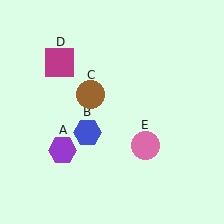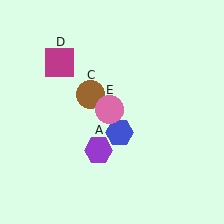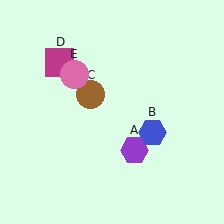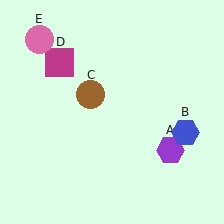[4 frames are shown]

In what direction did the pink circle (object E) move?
The pink circle (object E) moved up and to the left.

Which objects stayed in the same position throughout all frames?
Brown circle (object C) and magenta square (object D) remained stationary.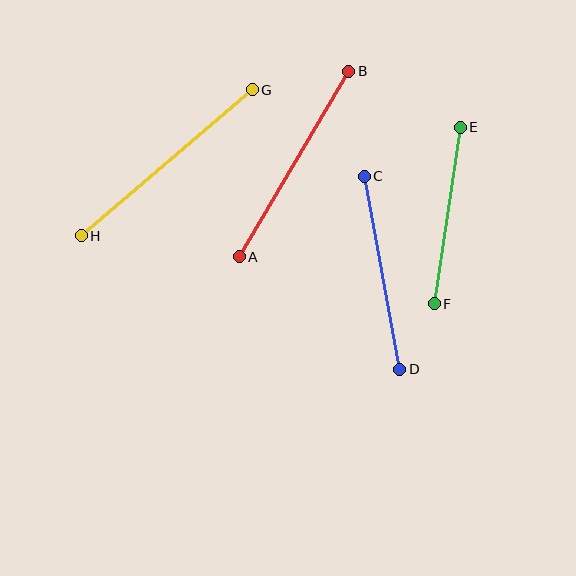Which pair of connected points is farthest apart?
Points G and H are farthest apart.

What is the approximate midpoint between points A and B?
The midpoint is at approximately (294, 164) pixels.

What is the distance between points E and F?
The distance is approximately 179 pixels.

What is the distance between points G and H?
The distance is approximately 225 pixels.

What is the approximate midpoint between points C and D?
The midpoint is at approximately (382, 273) pixels.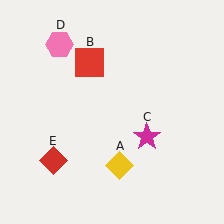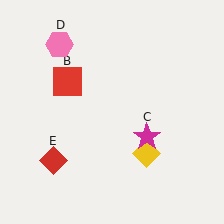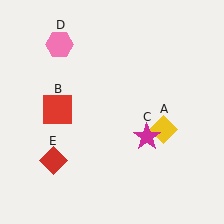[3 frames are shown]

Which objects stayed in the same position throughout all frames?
Magenta star (object C) and pink hexagon (object D) and red diamond (object E) remained stationary.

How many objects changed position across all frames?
2 objects changed position: yellow diamond (object A), red square (object B).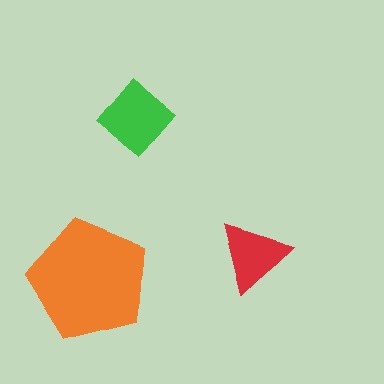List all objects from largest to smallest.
The orange pentagon, the green diamond, the red triangle.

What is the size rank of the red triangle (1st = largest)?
3rd.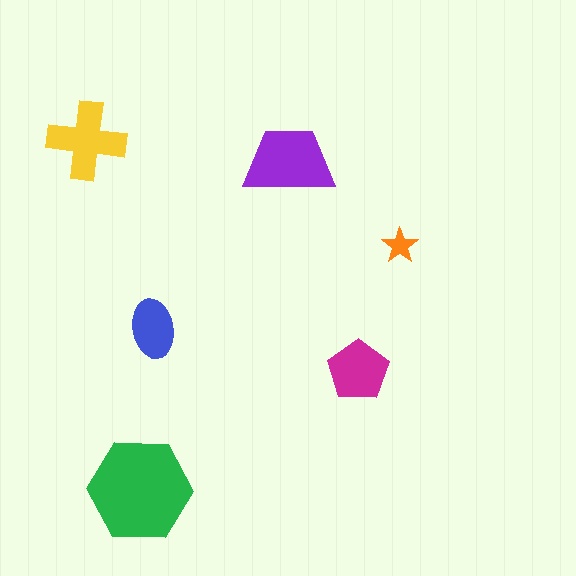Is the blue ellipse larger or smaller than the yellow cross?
Smaller.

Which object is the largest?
The green hexagon.